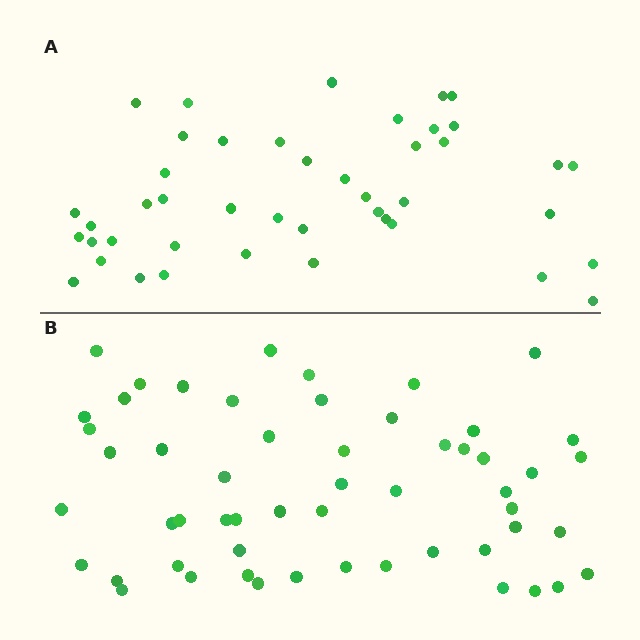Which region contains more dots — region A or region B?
Region B (the bottom region) has more dots.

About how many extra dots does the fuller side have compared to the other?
Region B has roughly 12 or so more dots than region A.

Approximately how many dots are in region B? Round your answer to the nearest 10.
About 60 dots. (The exact count is 55, which rounds to 60.)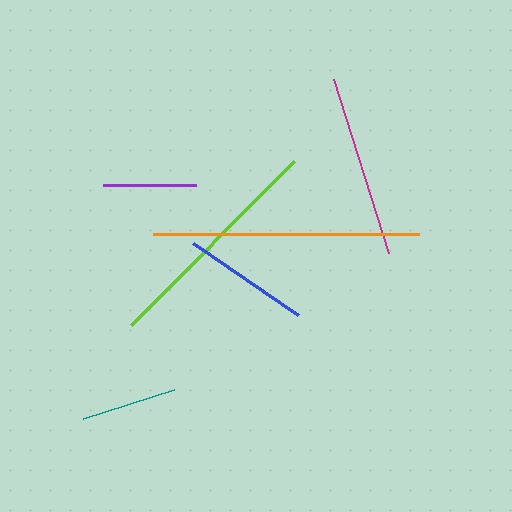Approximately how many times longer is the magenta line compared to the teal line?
The magenta line is approximately 1.9 times the length of the teal line.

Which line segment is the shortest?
The purple line is the shortest at approximately 92 pixels.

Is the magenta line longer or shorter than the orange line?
The orange line is longer than the magenta line.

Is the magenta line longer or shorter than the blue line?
The magenta line is longer than the blue line.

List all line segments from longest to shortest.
From longest to shortest: orange, lime, magenta, blue, teal, purple.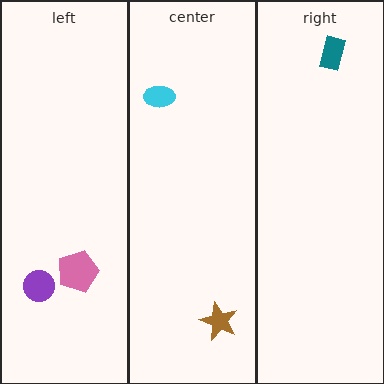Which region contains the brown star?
The center region.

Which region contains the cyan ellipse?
The center region.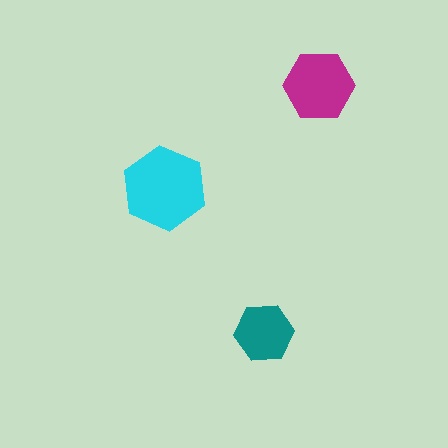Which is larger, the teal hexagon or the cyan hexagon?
The cyan one.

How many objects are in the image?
There are 3 objects in the image.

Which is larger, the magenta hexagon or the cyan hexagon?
The cyan one.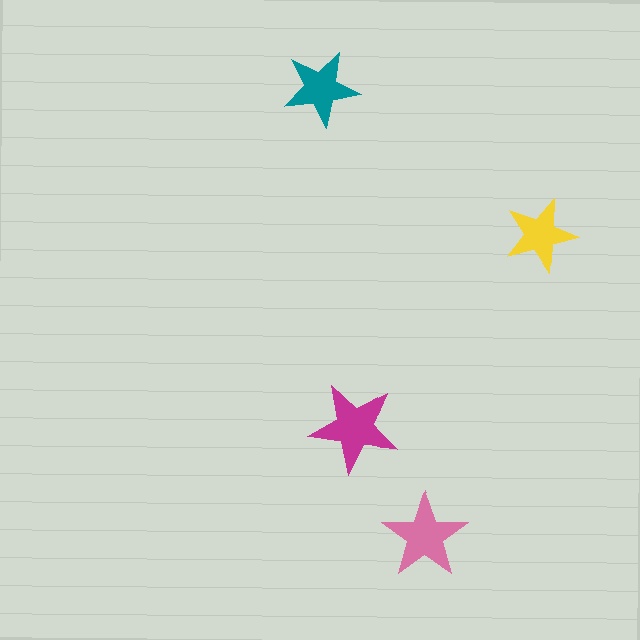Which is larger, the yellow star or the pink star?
The pink one.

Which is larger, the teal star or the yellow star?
The teal one.